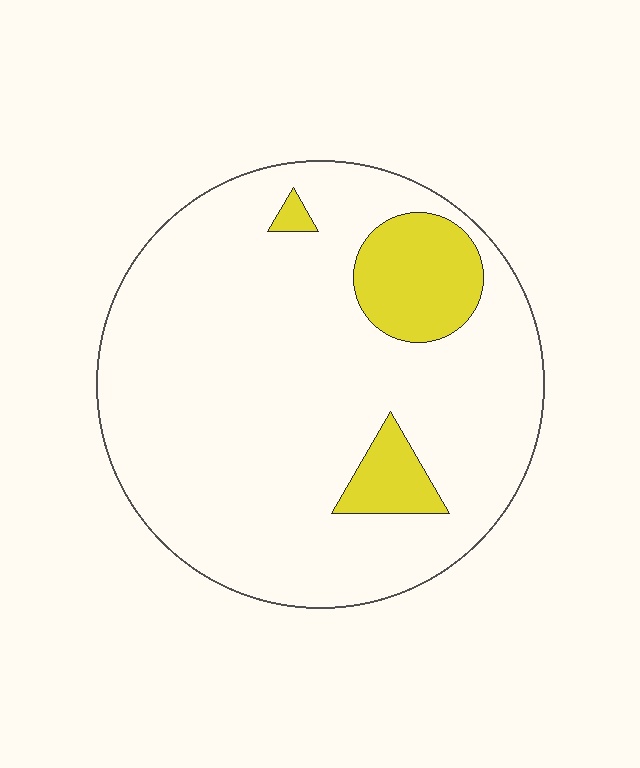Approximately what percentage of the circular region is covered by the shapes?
Approximately 15%.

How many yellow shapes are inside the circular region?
3.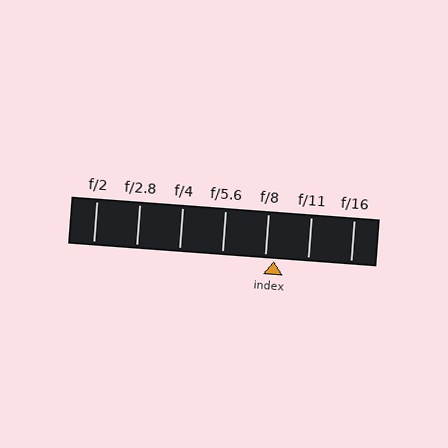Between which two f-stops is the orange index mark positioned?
The index mark is between f/8 and f/11.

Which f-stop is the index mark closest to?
The index mark is closest to f/8.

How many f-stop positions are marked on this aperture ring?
There are 7 f-stop positions marked.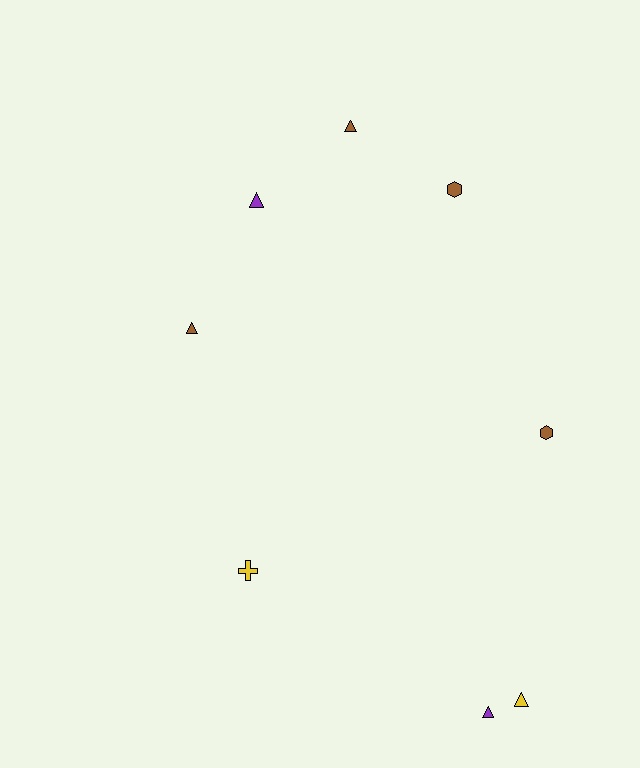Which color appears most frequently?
Brown, with 4 objects.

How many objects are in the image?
There are 8 objects.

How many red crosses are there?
There are no red crosses.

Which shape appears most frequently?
Triangle, with 5 objects.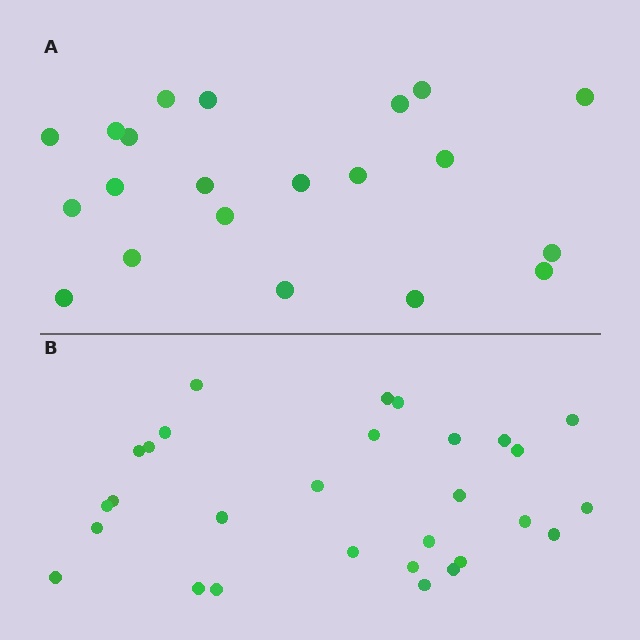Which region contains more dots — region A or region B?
Region B (the bottom region) has more dots.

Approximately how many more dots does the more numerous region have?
Region B has roughly 8 or so more dots than region A.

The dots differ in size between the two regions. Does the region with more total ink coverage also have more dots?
No. Region A has more total ink coverage because its dots are larger, but region B actually contains more individual dots. Total area can be misleading — the number of items is what matters here.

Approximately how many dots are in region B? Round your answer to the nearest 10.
About 30 dots. (The exact count is 29, which rounds to 30.)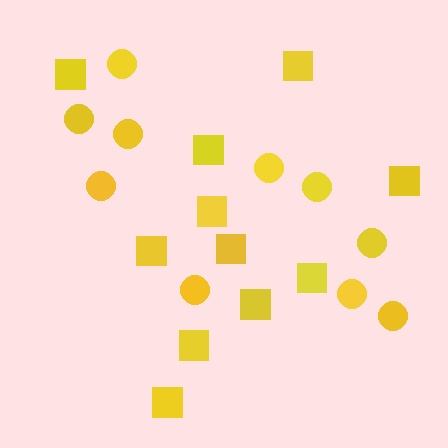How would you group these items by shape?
There are 2 groups: one group of circles (10) and one group of squares (11).